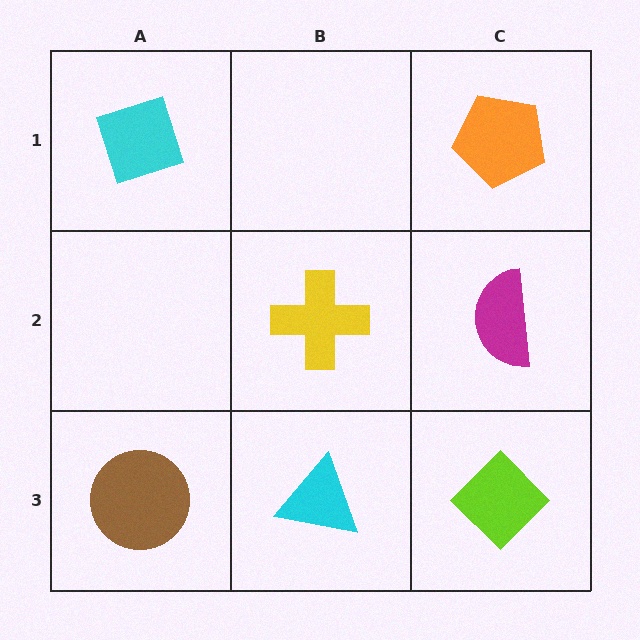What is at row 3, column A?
A brown circle.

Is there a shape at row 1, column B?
No, that cell is empty.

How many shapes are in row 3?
3 shapes.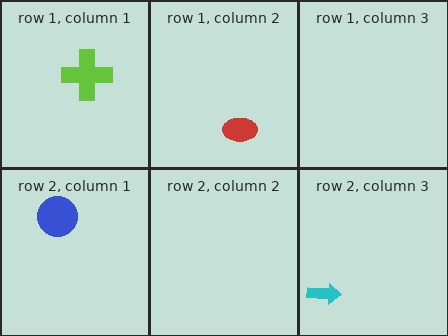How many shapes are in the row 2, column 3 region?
1.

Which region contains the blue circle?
The row 2, column 1 region.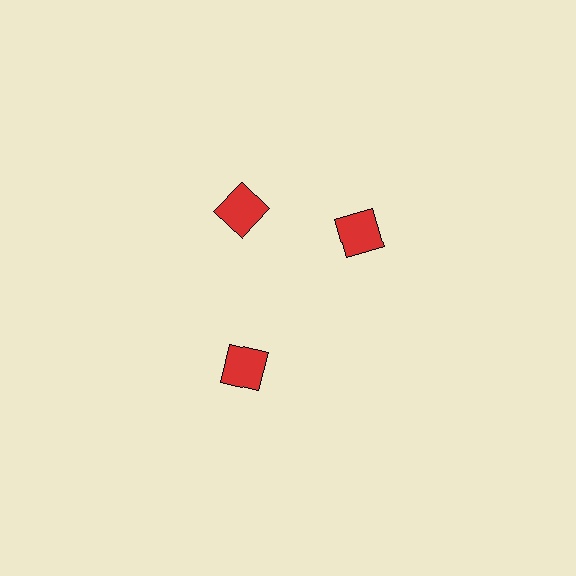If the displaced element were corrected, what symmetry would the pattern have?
It would have 3-fold rotational symmetry — the pattern would map onto itself every 120 degrees.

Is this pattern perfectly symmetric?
No. The 3 red squares are arranged in a ring, but one element near the 3 o'clock position is rotated out of alignment along the ring, breaking the 3-fold rotational symmetry.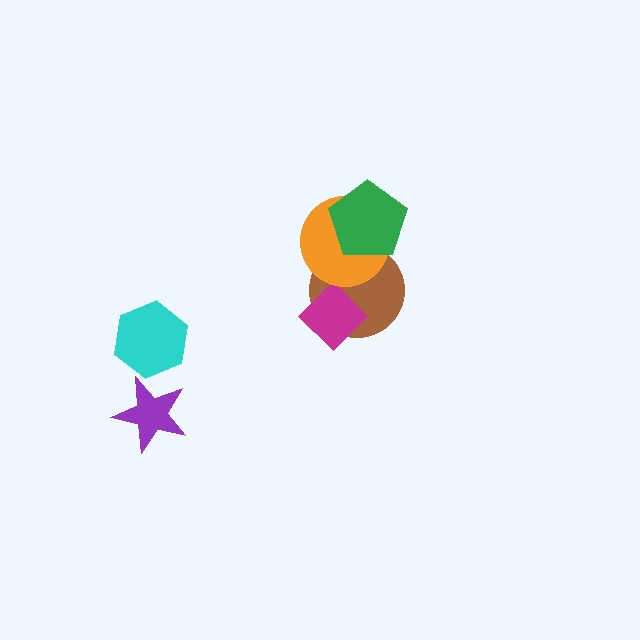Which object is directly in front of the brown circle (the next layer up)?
The magenta diamond is directly in front of the brown circle.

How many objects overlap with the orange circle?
2 objects overlap with the orange circle.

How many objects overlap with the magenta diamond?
1 object overlaps with the magenta diamond.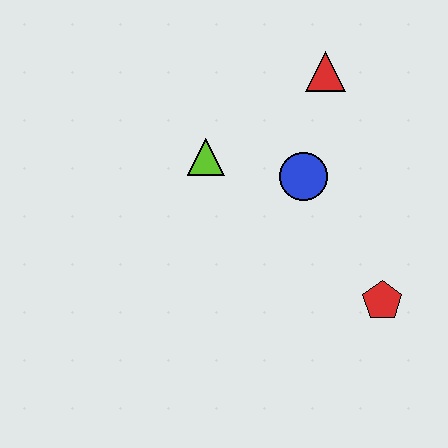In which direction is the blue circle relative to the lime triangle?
The blue circle is to the right of the lime triangle.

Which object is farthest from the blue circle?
The red pentagon is farthest from the blue circle.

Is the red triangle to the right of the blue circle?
Yes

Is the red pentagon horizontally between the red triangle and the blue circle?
No